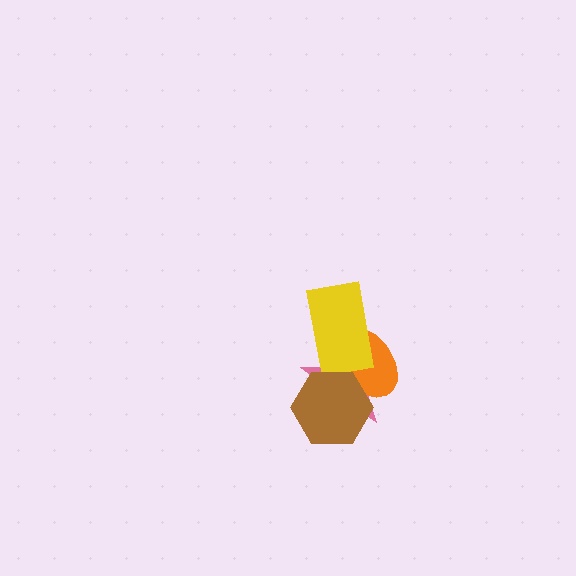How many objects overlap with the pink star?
3 objects overlap with the pink star.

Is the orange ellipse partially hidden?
Yes, it is partially covered by another shape.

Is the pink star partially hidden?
Yes, it is partially covered by another shape.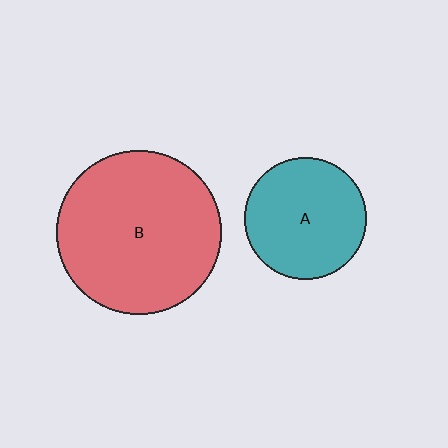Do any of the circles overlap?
No, none of the circles overlap.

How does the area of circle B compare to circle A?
Approximately 1.8 times.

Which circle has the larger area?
Circle B (red).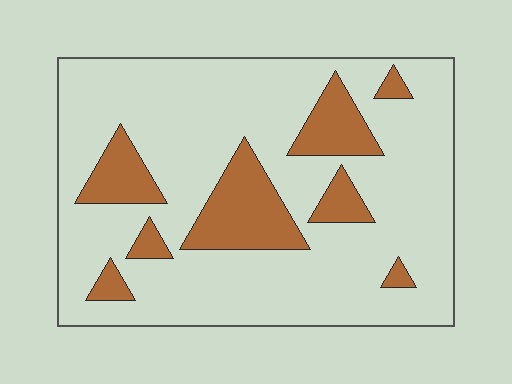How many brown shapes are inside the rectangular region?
8.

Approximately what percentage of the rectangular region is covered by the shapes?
Approximately 20%.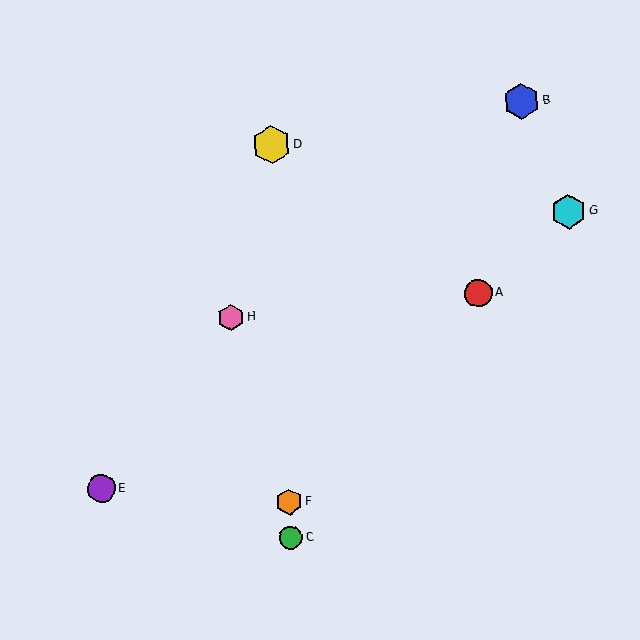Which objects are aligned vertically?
Objects C, D, F are aligned vertically.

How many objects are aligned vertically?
3 objects (C, D, F) are aligned vertically.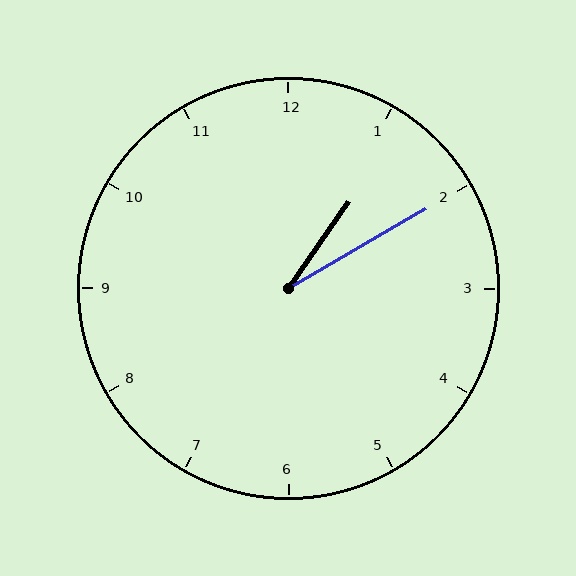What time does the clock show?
1:10.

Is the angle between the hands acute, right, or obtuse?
It is acute.